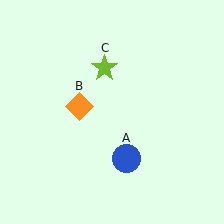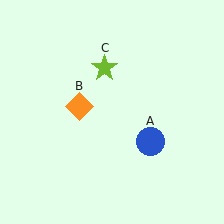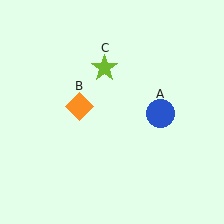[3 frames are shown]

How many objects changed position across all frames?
1 object changed position: blue circle (object A).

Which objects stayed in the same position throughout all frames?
Orange diamond (object B) and lime star (object C) remained stationary.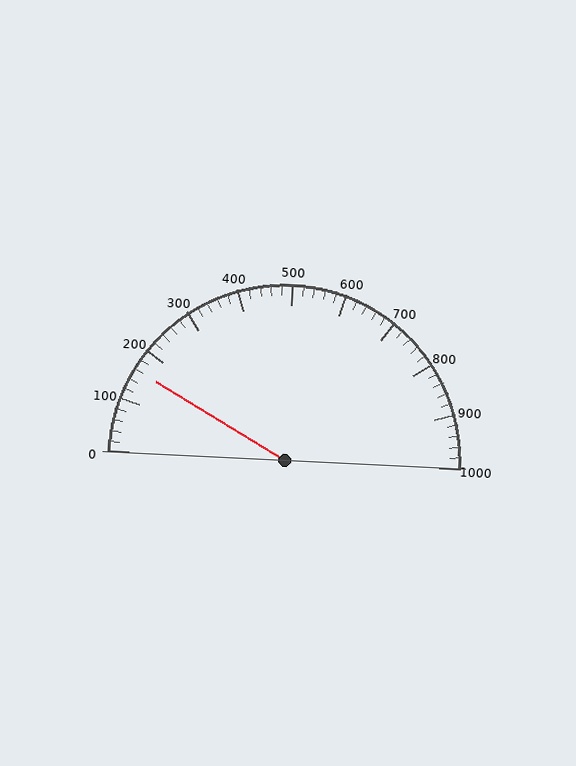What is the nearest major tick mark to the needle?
The nearest major tick mark is 200.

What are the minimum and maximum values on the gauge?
The gauge ranges from 0 to 1000.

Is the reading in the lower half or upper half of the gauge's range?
The reading is in the lower half of the range (0 to 1000).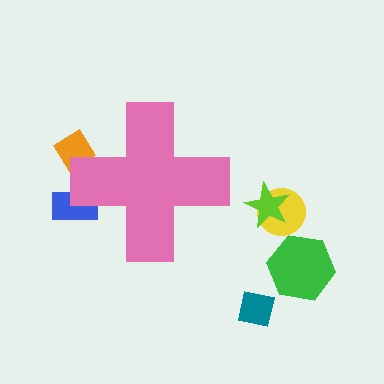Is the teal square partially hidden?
No, the teal square is fully visible.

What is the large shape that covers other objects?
A pink cross.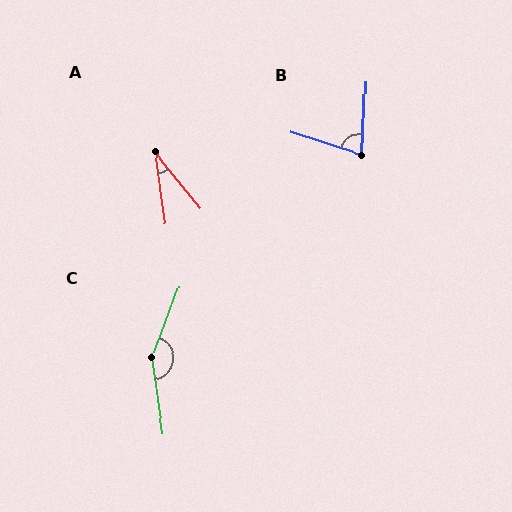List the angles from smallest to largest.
A (31°), B (75°), C (151°).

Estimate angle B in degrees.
Approximately 75 degrees.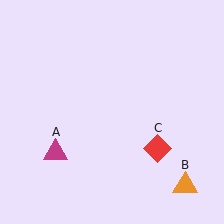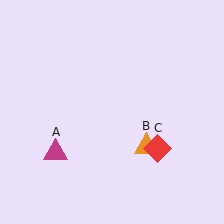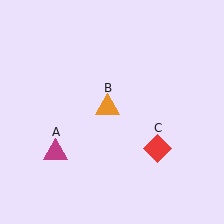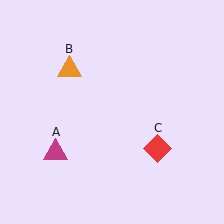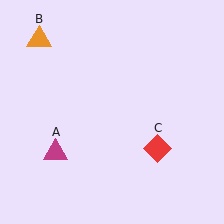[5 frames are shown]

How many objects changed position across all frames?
1 object changed position: orange triangle (object B).